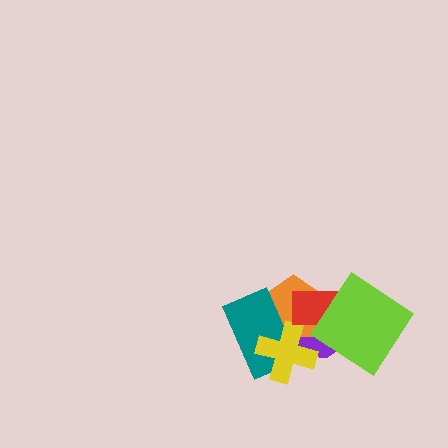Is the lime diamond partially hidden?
No, no other shape covers it.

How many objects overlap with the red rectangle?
3 objects overlap with the red rectangle.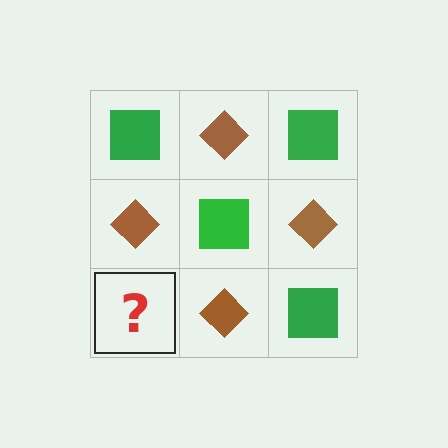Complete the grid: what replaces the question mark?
The question mark should be replaced with a green square.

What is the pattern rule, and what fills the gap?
The rule is that it alternates green square and brown diamond in a checkerboard pattern. The gap should be filled with a green square.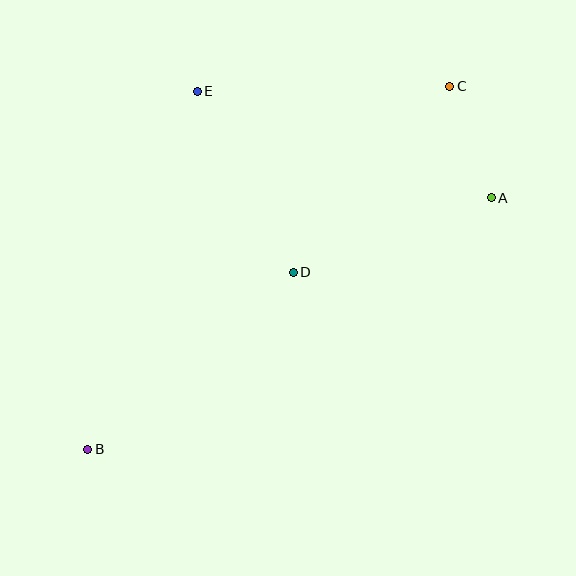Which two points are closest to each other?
Points A and C are closest to each other.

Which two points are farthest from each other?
Points B and C are farthest from each other.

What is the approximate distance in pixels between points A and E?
The distance between A and E is approximately 313 pixels.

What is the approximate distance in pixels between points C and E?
The distance between C and E is approximately 253 pixels.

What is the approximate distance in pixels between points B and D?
The distance between B and D is approximately 271 pixels.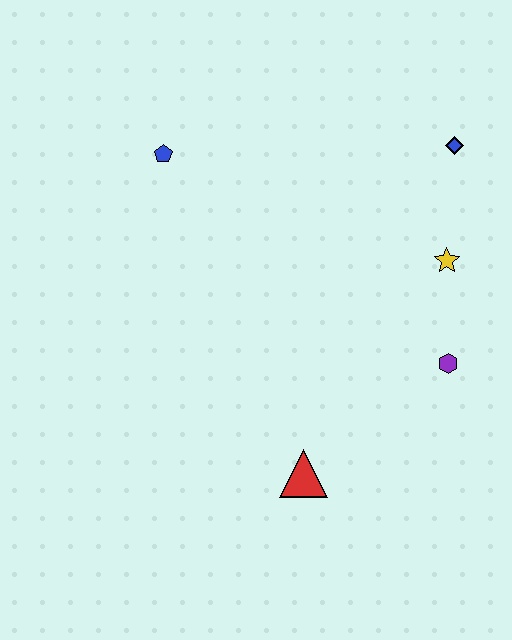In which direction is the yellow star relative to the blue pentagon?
The yellow star is to the right of the blue pentagon.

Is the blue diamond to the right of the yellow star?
Yes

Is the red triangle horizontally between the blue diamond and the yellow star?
No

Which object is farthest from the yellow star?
The blue pentagon is farthest from the yellow star.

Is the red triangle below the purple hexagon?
Yes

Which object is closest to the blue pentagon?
The blue diamond is closest to the blue pentagon.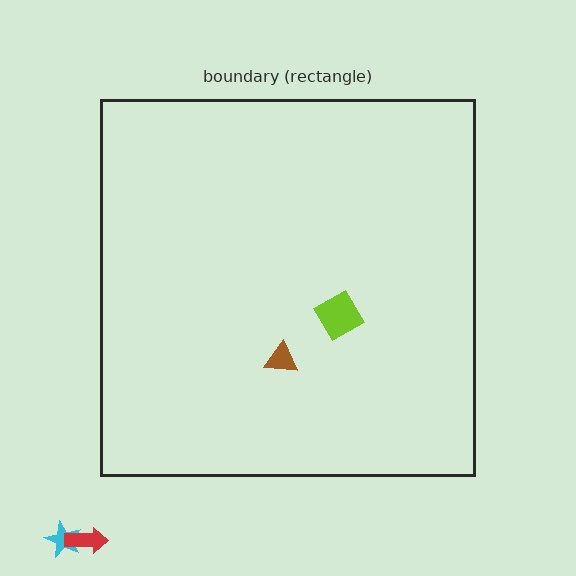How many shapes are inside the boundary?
2 inside, 2 outside.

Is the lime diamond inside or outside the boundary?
Inside.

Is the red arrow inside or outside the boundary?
Outside.